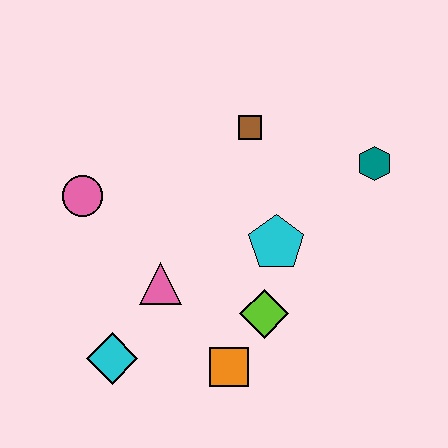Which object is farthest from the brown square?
The cyan diamond is farthest from the brown square.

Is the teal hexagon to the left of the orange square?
No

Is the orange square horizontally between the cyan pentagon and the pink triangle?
Yes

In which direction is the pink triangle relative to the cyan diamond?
The pink triangle is above the cyan diamond.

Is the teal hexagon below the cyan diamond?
No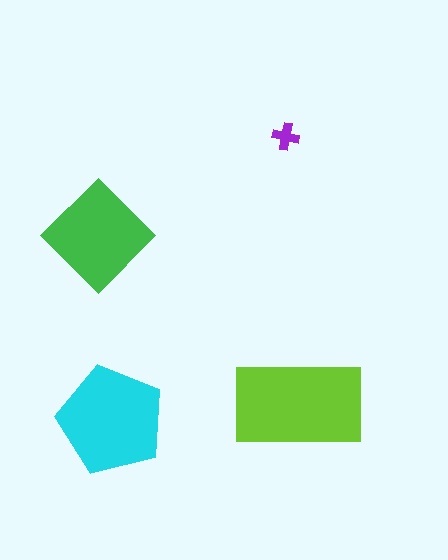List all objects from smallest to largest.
The purple cross, the green diamond, the cyan pentagon, the lime rectangle.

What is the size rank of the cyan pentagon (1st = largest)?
2nd.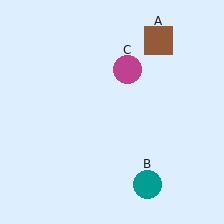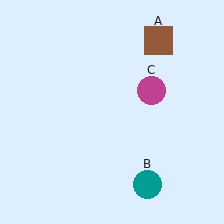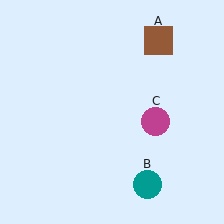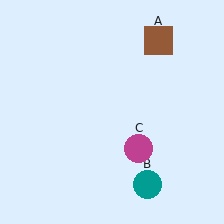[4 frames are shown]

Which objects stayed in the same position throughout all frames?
Brown square (object A) and teal circle (object B) remained stationary.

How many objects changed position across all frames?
1 object changed position: magenta circle (object C).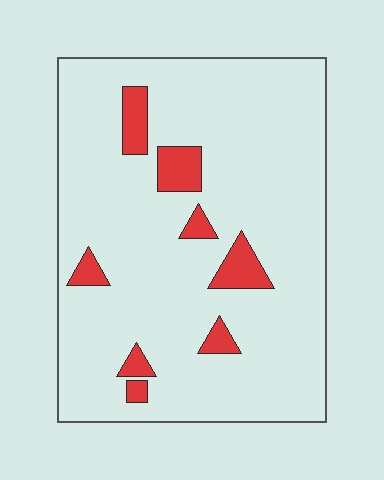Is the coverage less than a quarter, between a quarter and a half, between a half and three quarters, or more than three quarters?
Less than a quarter.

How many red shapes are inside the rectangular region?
8.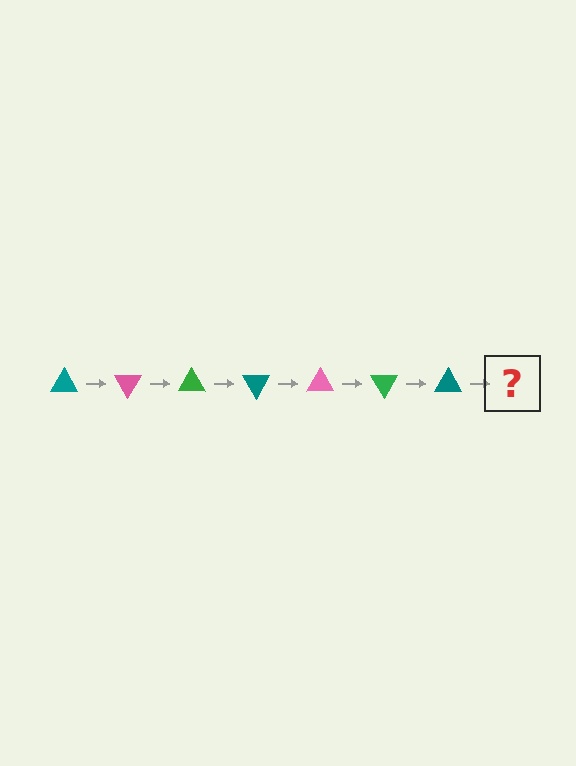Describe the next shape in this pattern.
It should be a pink triangle, rotated 420 degrees from the start.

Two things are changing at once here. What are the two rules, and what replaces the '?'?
The two rules are that it rotates 60 degrees each step and the color cycles through teal, pink, and green. The '?' should be a pink triangle, rotated 420 degrees from the start.